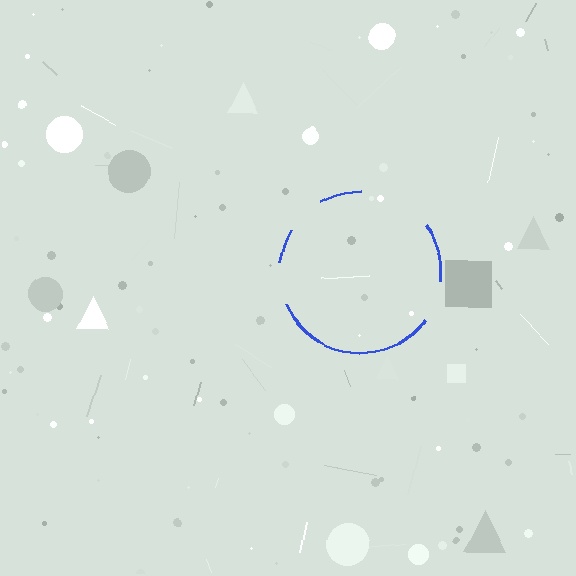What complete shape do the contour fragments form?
The contour fragments form a circle.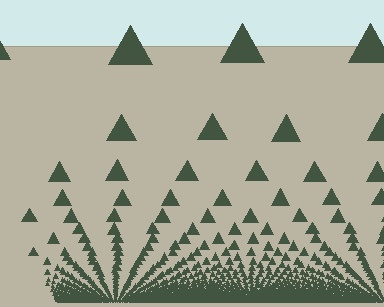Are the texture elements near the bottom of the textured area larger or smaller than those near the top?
Smaller. The gradient is inverted — elements near the bottom are smaller and denser.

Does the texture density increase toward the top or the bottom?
Density increases toward the bottom.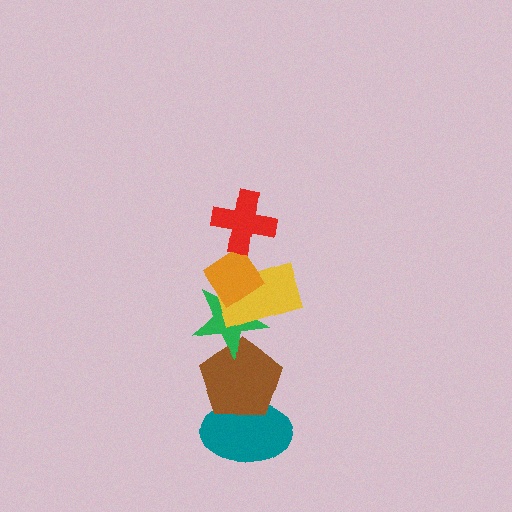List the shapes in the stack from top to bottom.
From top to bottom: the red cross, the orange diamond, the yellow rectangle, the green star, the brown pentagon, the teal ellipse.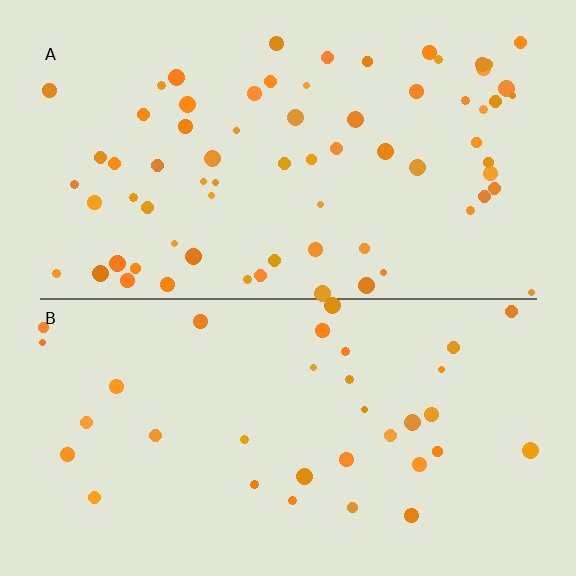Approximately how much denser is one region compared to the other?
Approximately 2.1× — region A over region B.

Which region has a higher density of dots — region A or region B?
A (the top).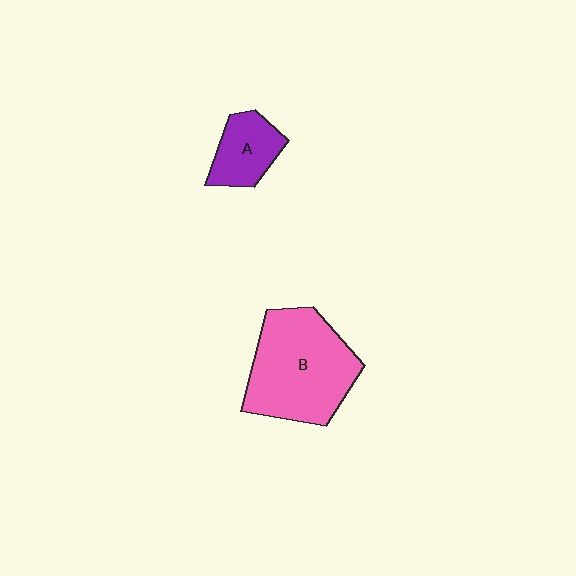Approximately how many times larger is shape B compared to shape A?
Approximately 2.4 times.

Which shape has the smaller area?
Shape A (purple).